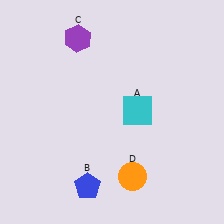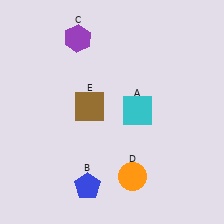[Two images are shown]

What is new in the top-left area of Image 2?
A brown square (E) was added in the top-left area of Image 2.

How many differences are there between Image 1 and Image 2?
There is 1 difference between the two images.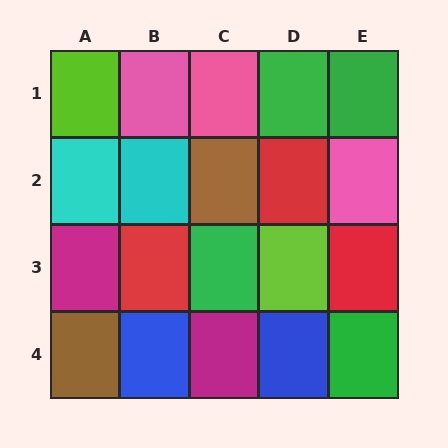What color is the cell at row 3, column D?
Lime.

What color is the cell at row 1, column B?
Pink.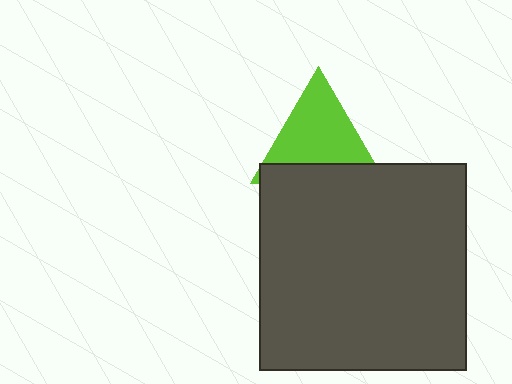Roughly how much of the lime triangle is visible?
Most of it is visible (roughly 70%).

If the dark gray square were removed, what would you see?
You would see the complete lime triangle.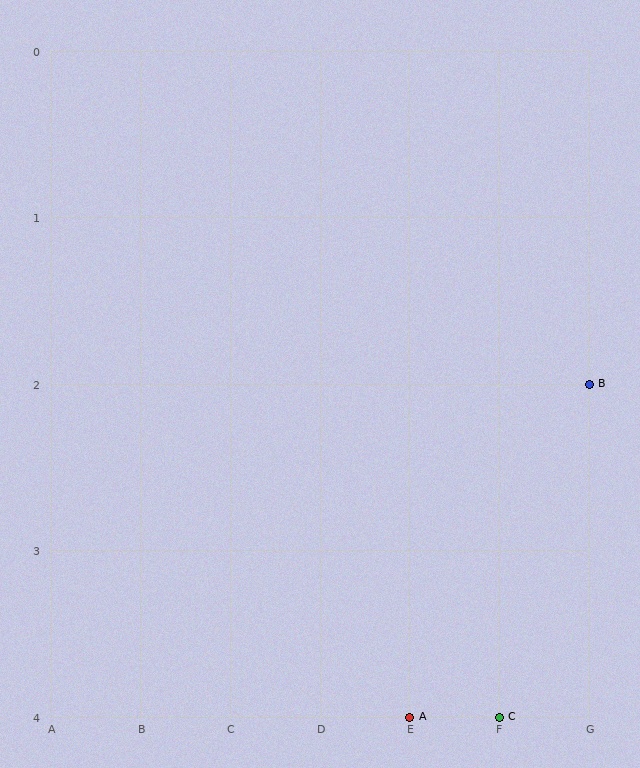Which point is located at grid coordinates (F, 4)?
Point C is at (F, 4).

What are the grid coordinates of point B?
Point B is at grid coordinates (G, 2).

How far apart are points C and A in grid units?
Points C and A are 1 column apart.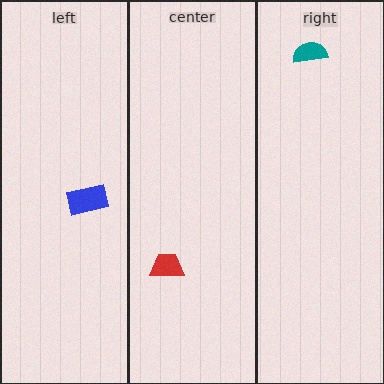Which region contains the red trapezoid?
The center region.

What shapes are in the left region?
The blue rectangle.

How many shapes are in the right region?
1.